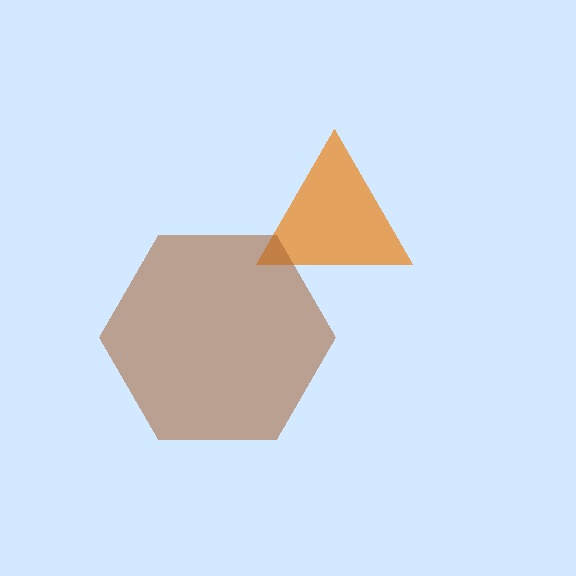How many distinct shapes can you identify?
There are 2 distinct shapes: an orange triangle, a brown hexagon.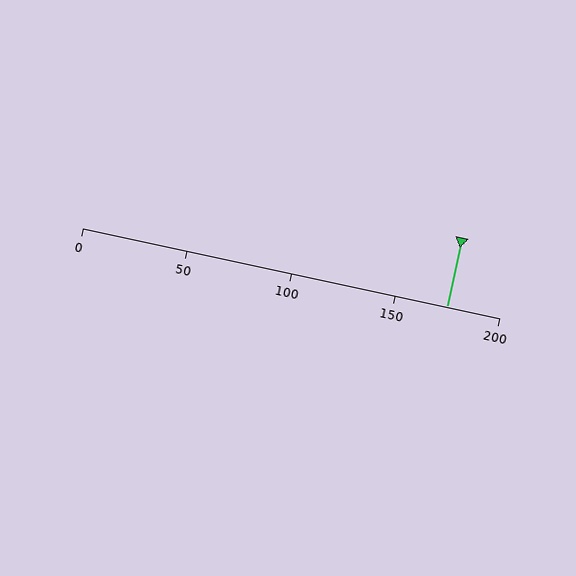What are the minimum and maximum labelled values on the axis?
The axis runs from 0 to 200.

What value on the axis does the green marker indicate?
The marker indicates approximately 175.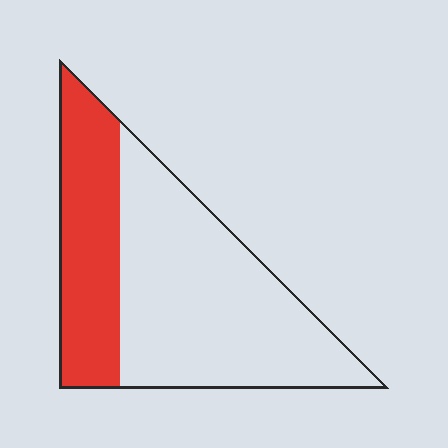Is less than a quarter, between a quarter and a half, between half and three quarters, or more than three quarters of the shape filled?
Between a quarter and a half.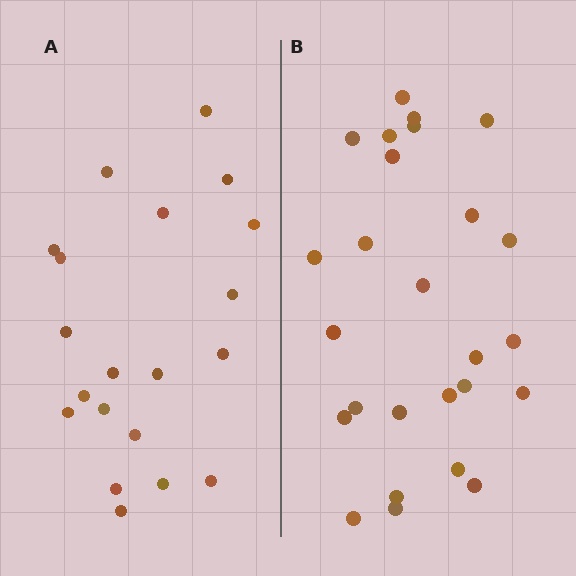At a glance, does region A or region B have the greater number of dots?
Region B (the right region) has more dots.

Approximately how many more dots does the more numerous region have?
Region B has about 6 more dots than region A.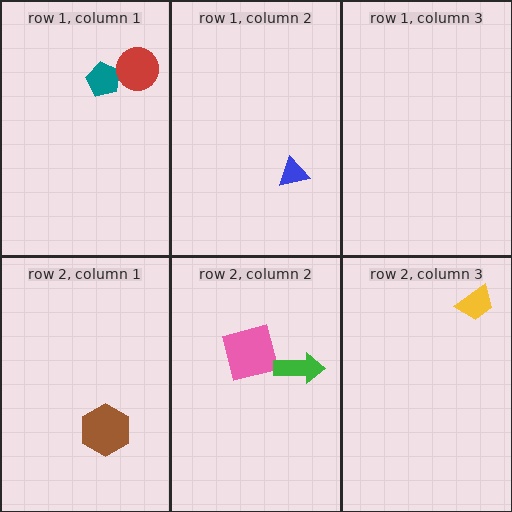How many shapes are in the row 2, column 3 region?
1.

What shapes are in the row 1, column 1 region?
The teal pentagon, the red circle.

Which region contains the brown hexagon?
The row 2, column 1 region.